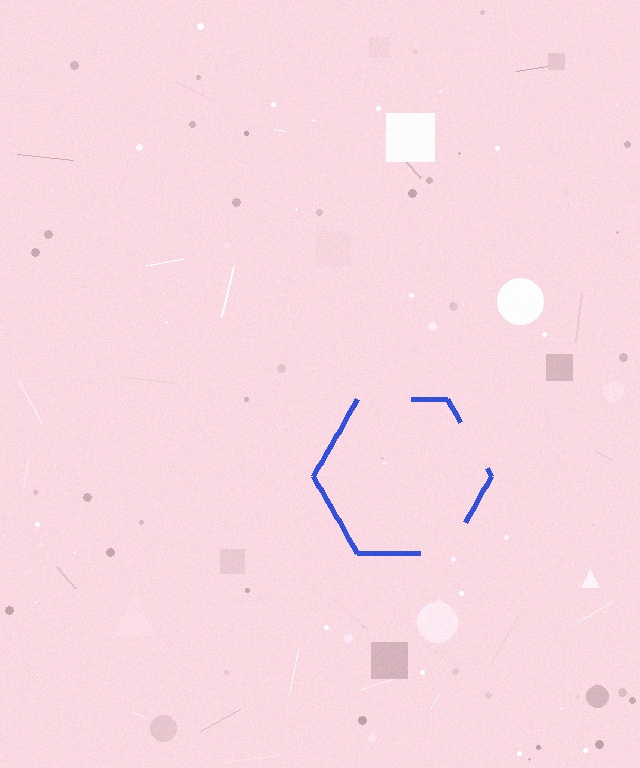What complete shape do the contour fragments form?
The contour fragments form a hexagon.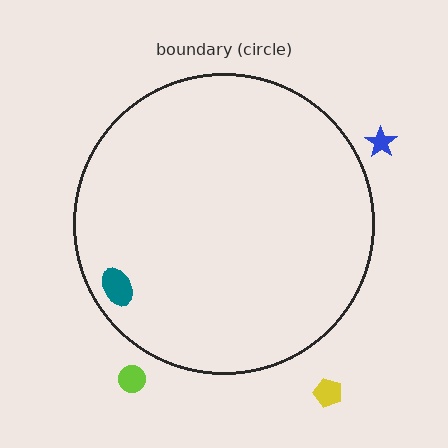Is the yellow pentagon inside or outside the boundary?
Outside.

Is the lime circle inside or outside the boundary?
Outside.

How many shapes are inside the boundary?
1 inside, 3 outside.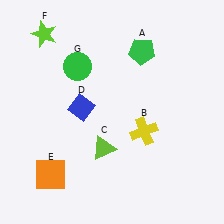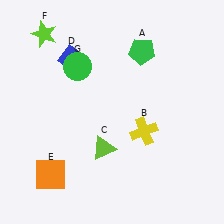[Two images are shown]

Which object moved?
The blue diamond (D) moved up.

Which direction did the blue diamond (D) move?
The blue diamond (D) moved up.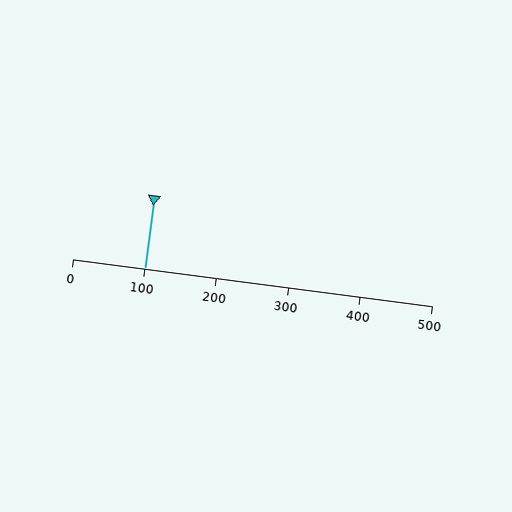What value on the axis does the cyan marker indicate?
The marker indicates approximately 100.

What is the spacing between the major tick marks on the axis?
The major ticks are spaced 100 apart.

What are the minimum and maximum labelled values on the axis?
The axis runs from 0 to 500.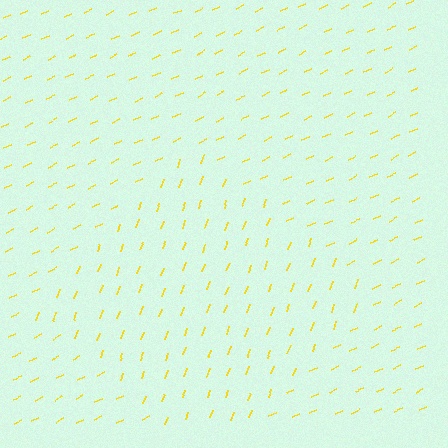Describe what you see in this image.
The image is filled with small yellow line segments. A diamond region in the image has lines oriented differently from the surrounding lines, creating a visible texture boundary.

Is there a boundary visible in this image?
Yes, there is a texture boundary formed by a change in line orientation.